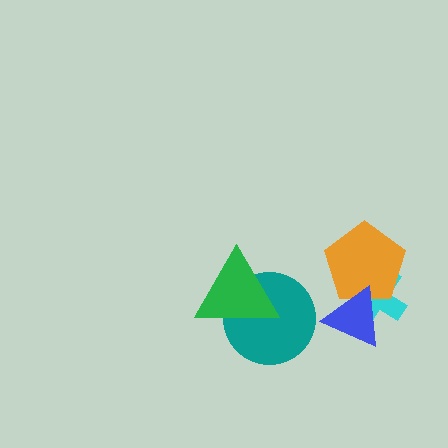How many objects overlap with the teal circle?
1 object overlaps with the teal circle.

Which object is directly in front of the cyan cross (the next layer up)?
The orange pentagon is directly in front of the cyan cross.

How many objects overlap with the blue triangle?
2 objects overlap with the blue triangle.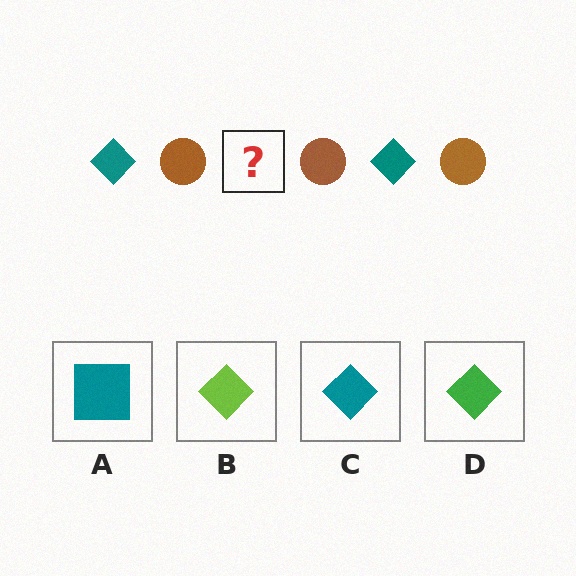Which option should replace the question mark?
Option C.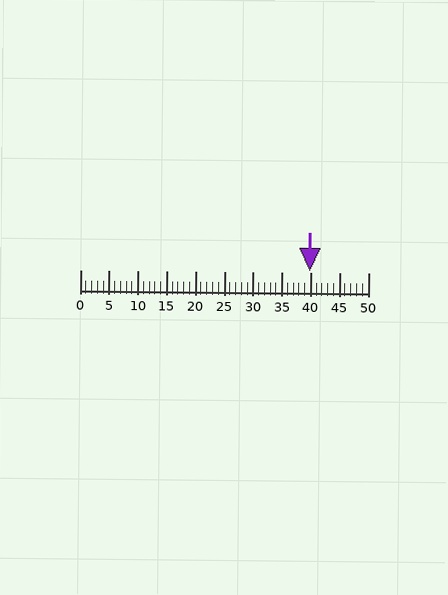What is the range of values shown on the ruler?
The ruler shows values from 0 to 50.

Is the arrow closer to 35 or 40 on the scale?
The arrow is closer to 40.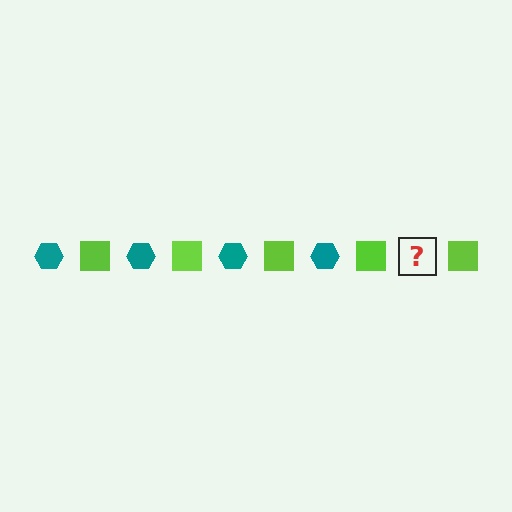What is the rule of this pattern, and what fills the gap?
The rule is that the pattern alternates between teal hexagon and lime square. The gap should be filled with a teal hexagon.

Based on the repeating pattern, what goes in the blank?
The blank should be a teal hexagon.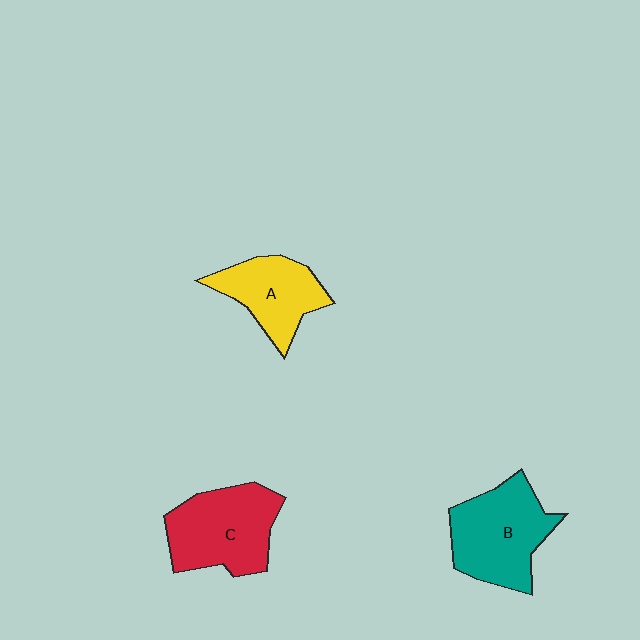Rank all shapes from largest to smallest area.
From largest to smallest: B (teal), C (red), A (yellow).